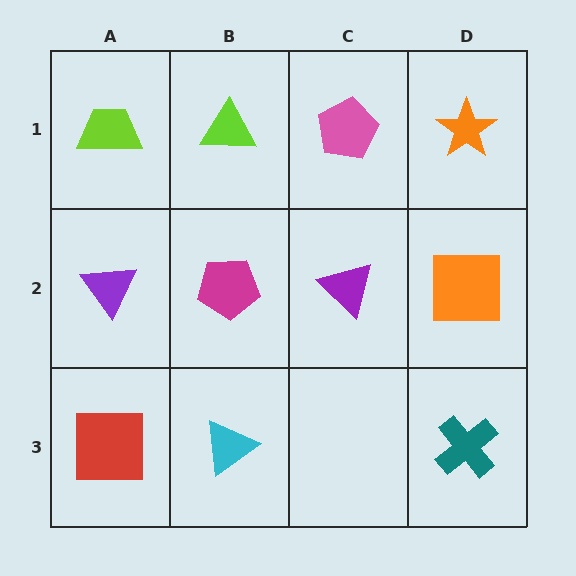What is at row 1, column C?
A pink pentagon.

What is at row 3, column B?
A cyan triangle.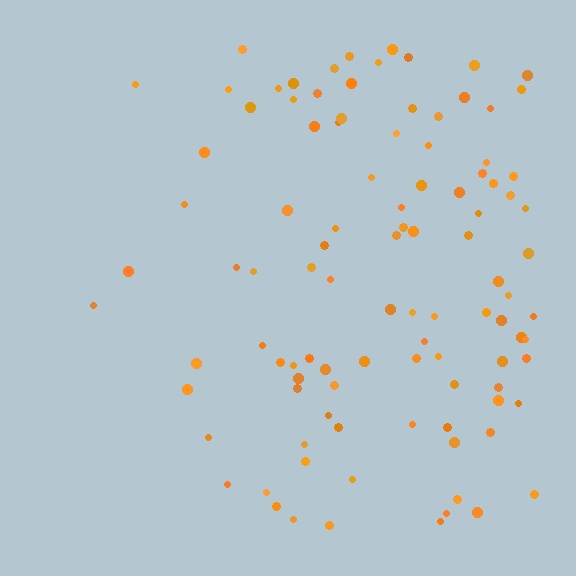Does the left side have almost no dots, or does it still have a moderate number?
Still a moderate number, just noticeably fewer than the right.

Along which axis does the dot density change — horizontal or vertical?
Horizontal.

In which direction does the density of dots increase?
From left to right, with the right side densest.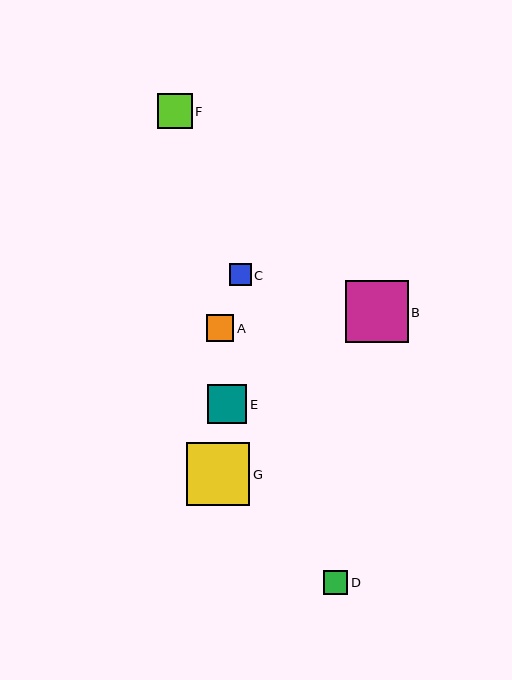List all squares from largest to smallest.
From largest to smallest: G, B, E, F, A, D, C.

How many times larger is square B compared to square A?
Square B is approximately 2.3 times the size of square A.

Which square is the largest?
Square G is the largest with a size of approximately 63 pixels.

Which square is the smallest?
Square C is the smallest with a size of approximately 22 pixels.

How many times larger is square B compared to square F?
Square B is approximately 1.8 times the size of square F.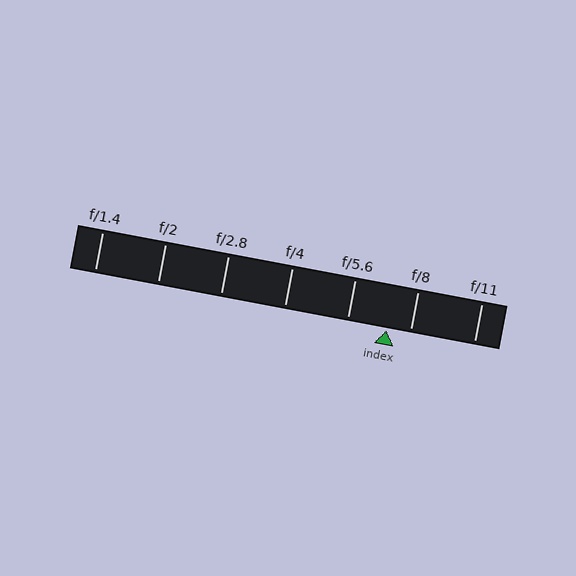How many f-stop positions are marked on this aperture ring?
There are 7 f-stop positions marked.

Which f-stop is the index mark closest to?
The index mark is closest to f/8.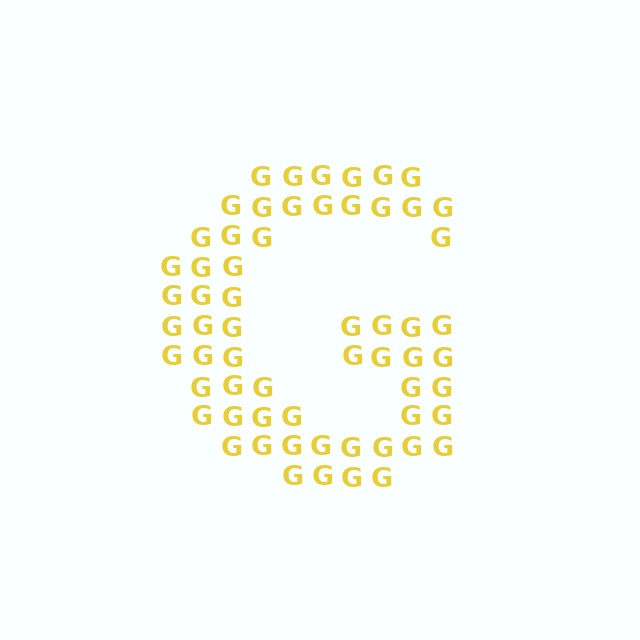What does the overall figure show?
The overall figure shows the letter G.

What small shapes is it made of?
It is made of small letter G's.